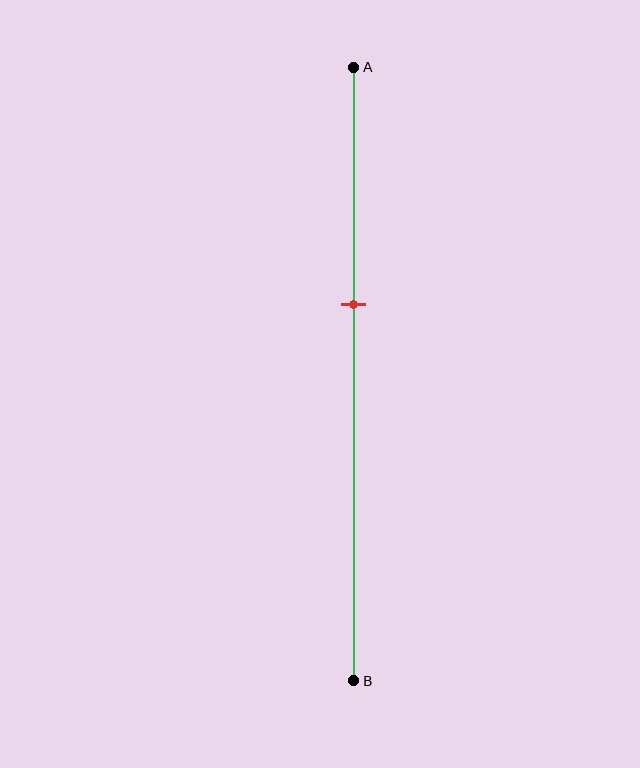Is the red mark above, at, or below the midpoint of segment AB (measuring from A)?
The red mark is above the midpoint of segment AB.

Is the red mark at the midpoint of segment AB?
No, the mark is at about 40% from A, not at the 50% midpoint.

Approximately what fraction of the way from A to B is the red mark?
The red mark is approximately 40% of the way from A to B.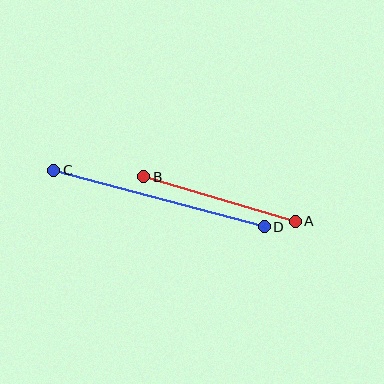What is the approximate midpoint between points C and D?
The midpoint is at approximately (159, 198) pixels.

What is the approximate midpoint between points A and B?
The midpoint is at approximately (220, 199) pixels.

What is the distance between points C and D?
The distance is approximately 218 pixels.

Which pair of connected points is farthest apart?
Points C and D are farthest apart.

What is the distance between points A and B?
The distance is approximately 158 pixels.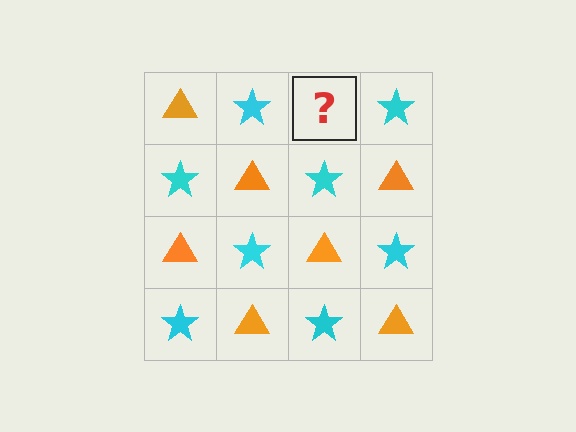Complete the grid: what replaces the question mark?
The question mark should be replaced with an orange triangle.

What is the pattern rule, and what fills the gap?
The rule is that it alternates orange triangle and cyan star in a checkerboard pattern. The gap should be filled with an orange triangle.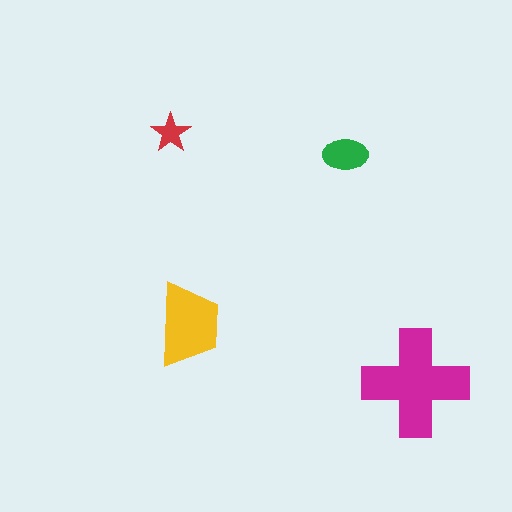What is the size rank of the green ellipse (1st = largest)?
3rd.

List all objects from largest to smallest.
The magenta cross, the yellow trapezoid, the green ellipse, the red star.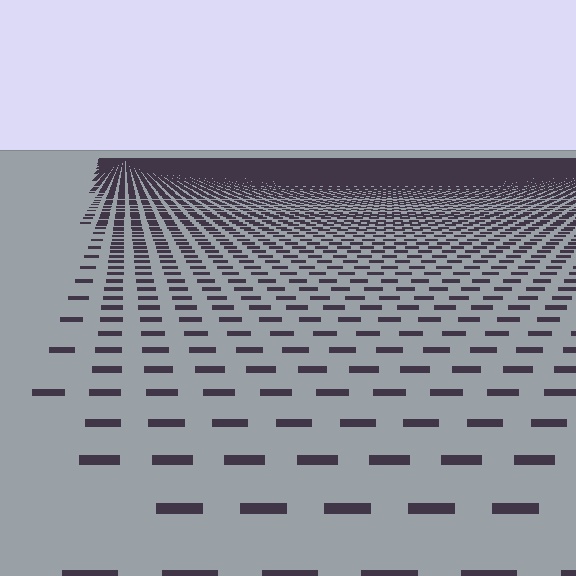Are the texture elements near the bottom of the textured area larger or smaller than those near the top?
Larger. Near the bottom, elements are closer to the viewer and appear at a bigger on-screen size.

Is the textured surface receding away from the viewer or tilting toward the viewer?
The surface is receding away from the viewer. Texture elements get smaller and denser toward the top.